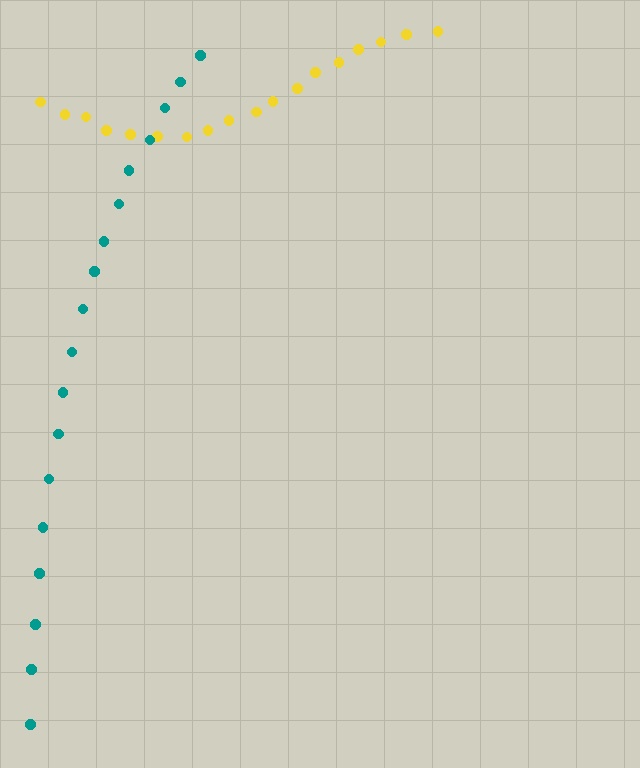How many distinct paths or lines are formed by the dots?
There are 2 distinct paths.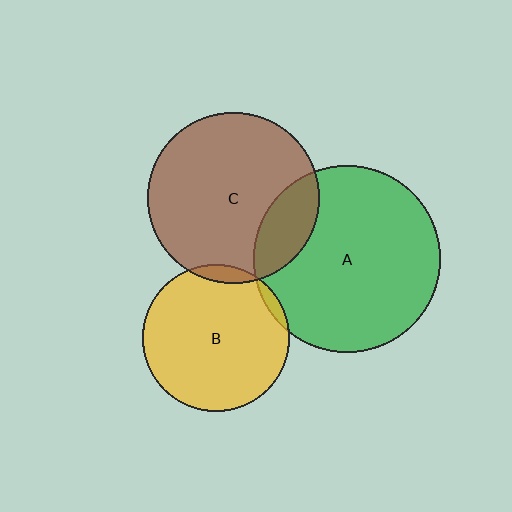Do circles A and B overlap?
Yes.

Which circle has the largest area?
Circle A (green).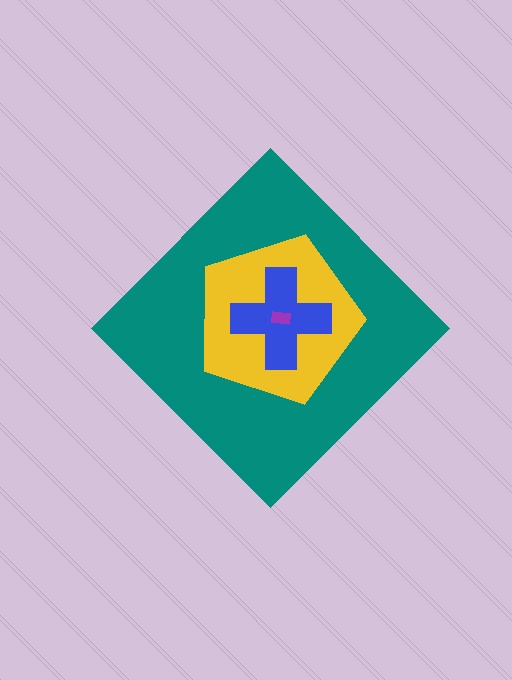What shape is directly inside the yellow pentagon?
The blue cross.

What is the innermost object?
The purple rectangle.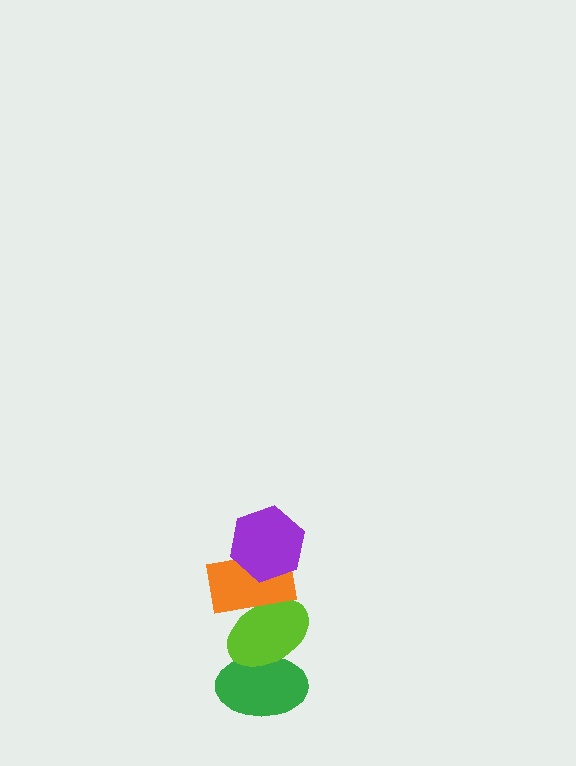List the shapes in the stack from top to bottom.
From top to bottom: the purple hexagon, the orange rectangle, the lime ellipse, the green ellipse.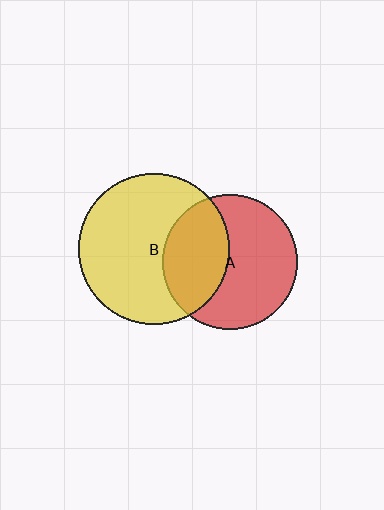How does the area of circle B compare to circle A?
Approximately 1.2 times.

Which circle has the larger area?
Circle B (yellow).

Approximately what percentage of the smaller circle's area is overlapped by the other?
Approximately 40%.